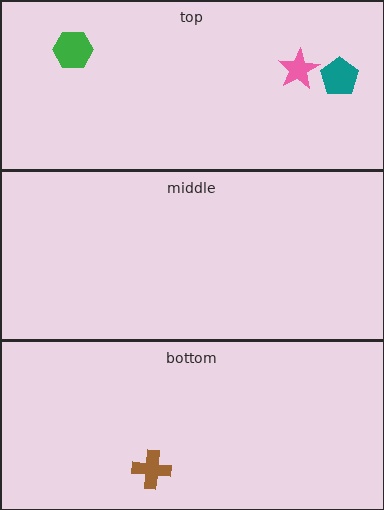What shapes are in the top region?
The pink star, the green hexagon, the teal pentagon.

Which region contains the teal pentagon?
The top region.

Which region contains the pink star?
The top region.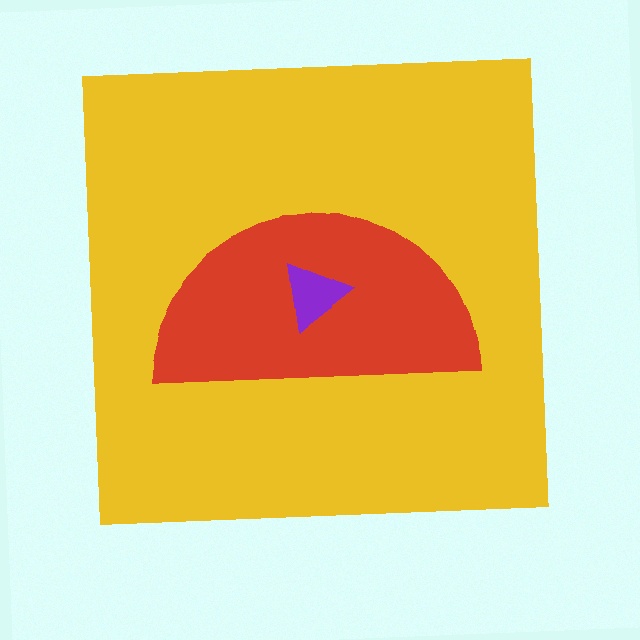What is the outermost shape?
The yellow square.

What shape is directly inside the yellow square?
The red semicircle.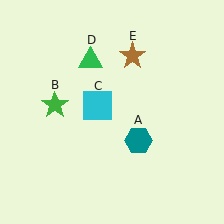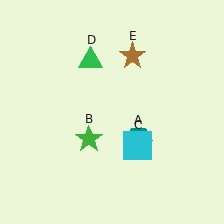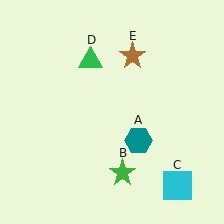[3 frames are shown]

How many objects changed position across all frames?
2 objects changed position: green star (object B), cyan square (object C).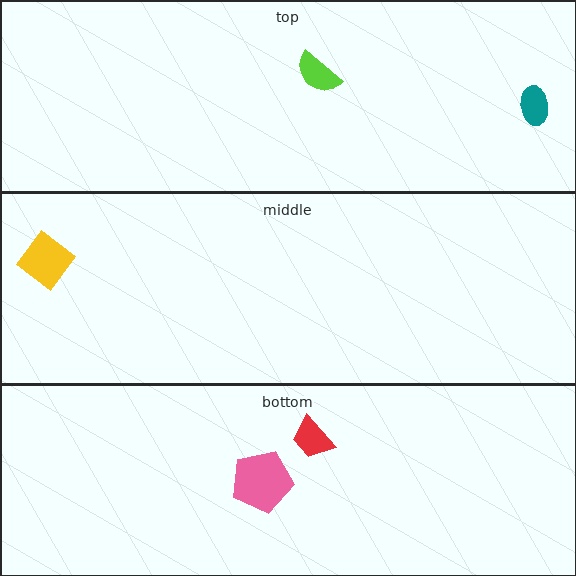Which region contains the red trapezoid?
The bottom region.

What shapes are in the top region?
The teal ellipse, the lime semicircle.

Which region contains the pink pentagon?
The bottom region.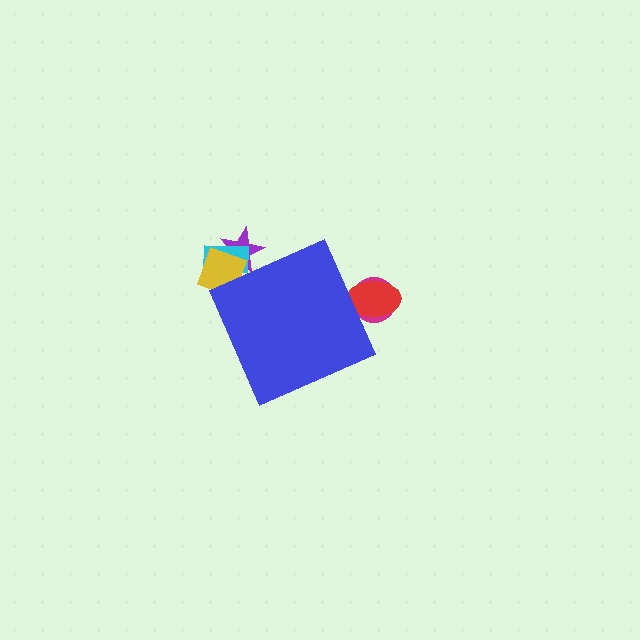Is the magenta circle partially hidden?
Yes, the magenta circle is partially hidden behind the blue diamond.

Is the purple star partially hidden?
Yes, the purple star is partially hidden behind the blue diamond.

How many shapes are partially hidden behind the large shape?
5 shapes are partially hidden.